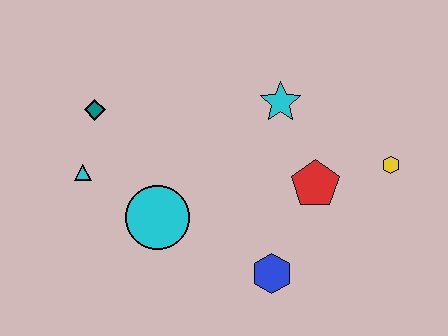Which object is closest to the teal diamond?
The cyan triangle is closest to the teal diamond.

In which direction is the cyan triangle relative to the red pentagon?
The cyan triangle is to the left of the red pentagon.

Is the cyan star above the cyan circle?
Yes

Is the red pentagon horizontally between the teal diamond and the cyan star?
No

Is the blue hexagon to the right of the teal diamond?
Yes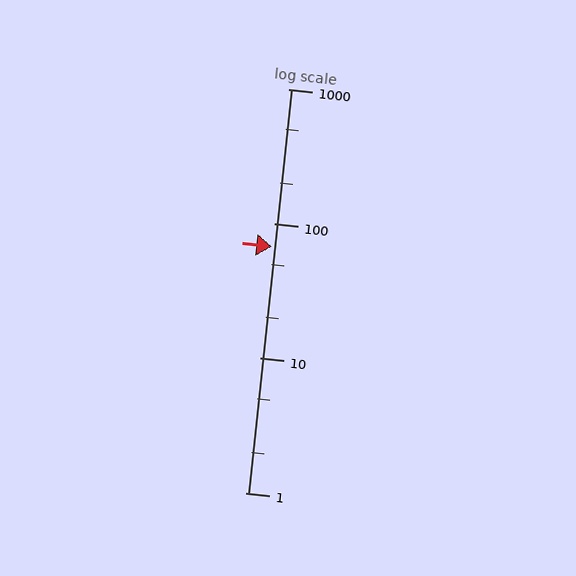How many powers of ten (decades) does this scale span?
The scale spans 3 decades, from 1 to 1000.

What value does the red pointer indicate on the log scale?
The pointer indicates approximately 67.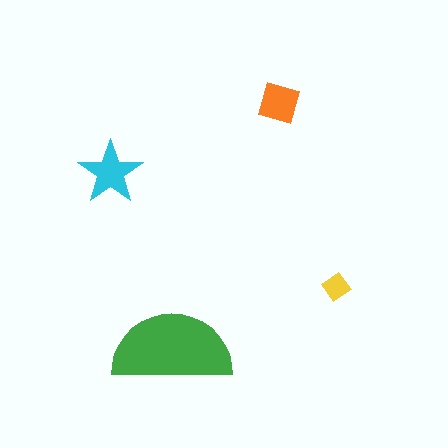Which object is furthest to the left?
The cyan star is leftmost.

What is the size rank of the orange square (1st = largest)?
3rd.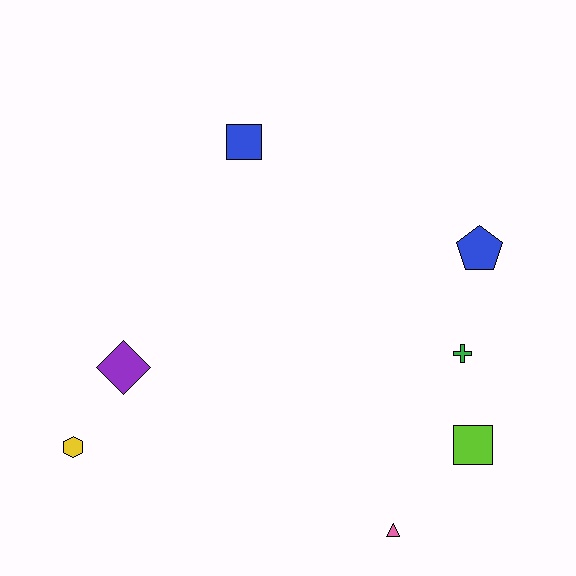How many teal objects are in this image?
There are no teal objects.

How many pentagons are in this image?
There is 1 pentagon.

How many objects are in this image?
There are 7 objects.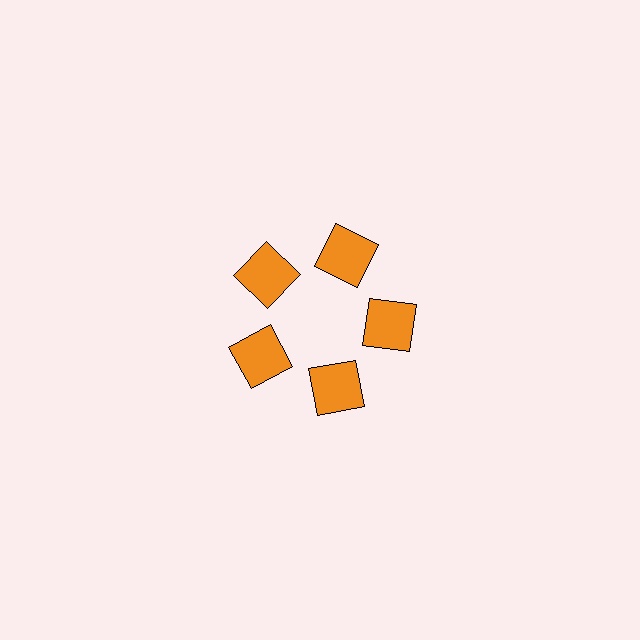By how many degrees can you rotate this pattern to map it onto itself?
The pattern maps onto itself every 72 degrees of rotation.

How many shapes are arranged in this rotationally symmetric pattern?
There are 5 shapes, arranged in 5 groups of 1.